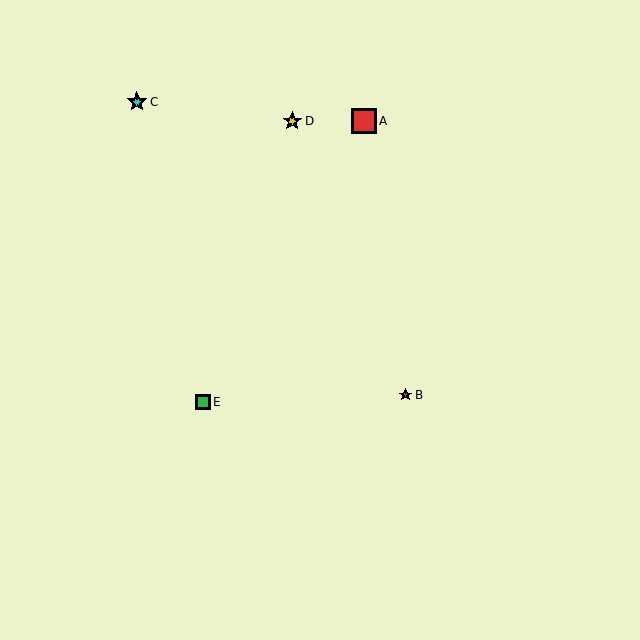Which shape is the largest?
The red square (labeled A) is the largest.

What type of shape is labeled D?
Shape D is a yellow star.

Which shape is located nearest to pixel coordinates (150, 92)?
The cyan star (labeled C) at (137, 102) is nearest to that location.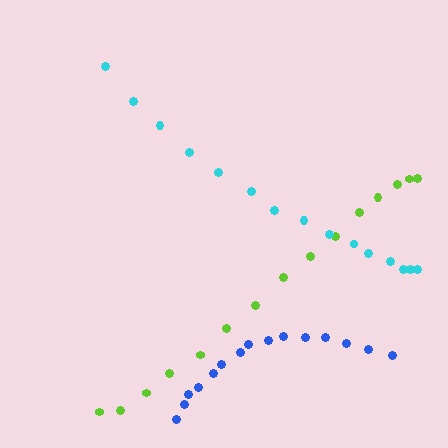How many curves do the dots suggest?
There are 3 distinct paths.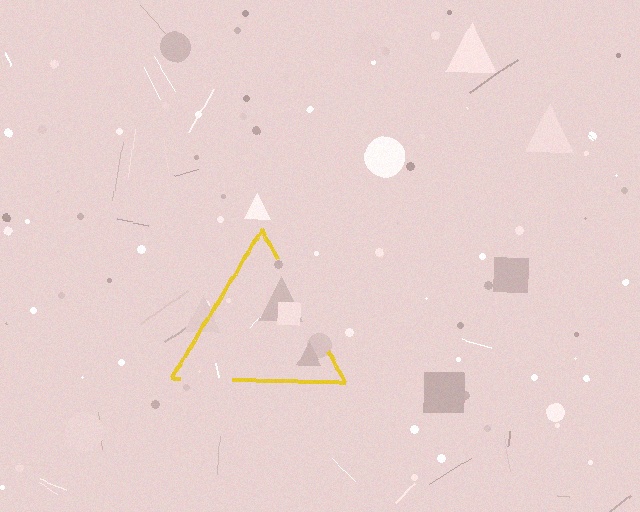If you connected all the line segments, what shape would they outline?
They would outline a triangle.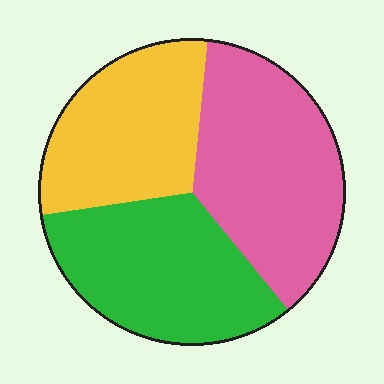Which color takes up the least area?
Yellow, at roughly 30%.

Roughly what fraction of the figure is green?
Green takes up about one third (1/3) of the figure.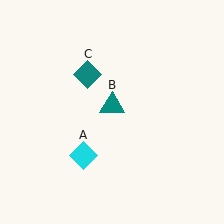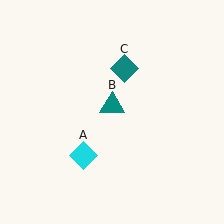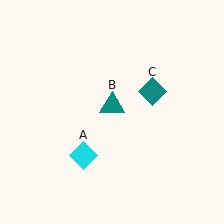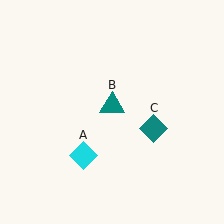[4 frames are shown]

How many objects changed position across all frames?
1 object changed position: teal diamond (object C).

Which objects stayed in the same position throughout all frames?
Cyan diamond (object A) and teal triangle (object B) remained stationary.